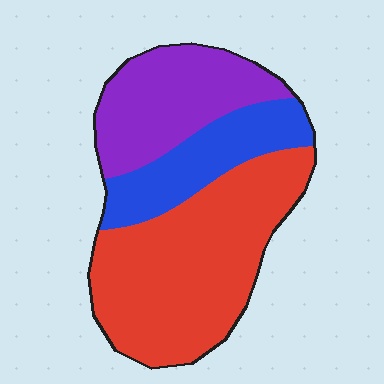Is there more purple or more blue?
Purple.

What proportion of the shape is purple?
Purple takes up about one quarter (1/4) of the shape.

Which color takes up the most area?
Red, at roughly 50%.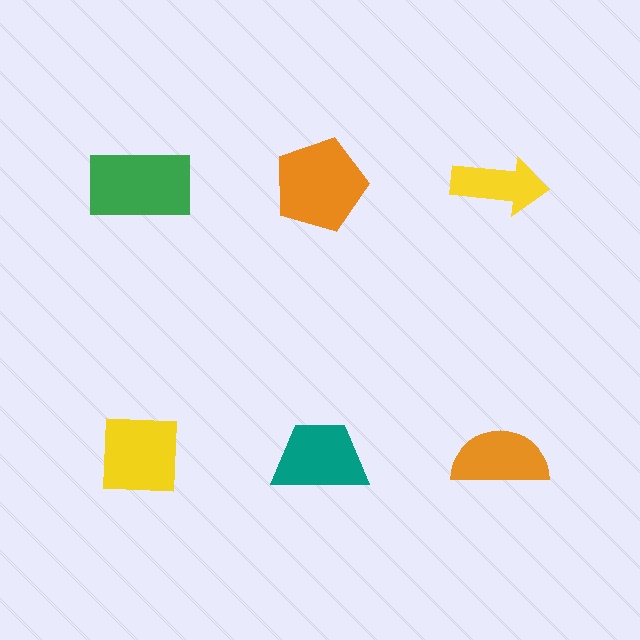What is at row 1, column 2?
An orange pentagon.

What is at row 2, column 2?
A teal trapezoid.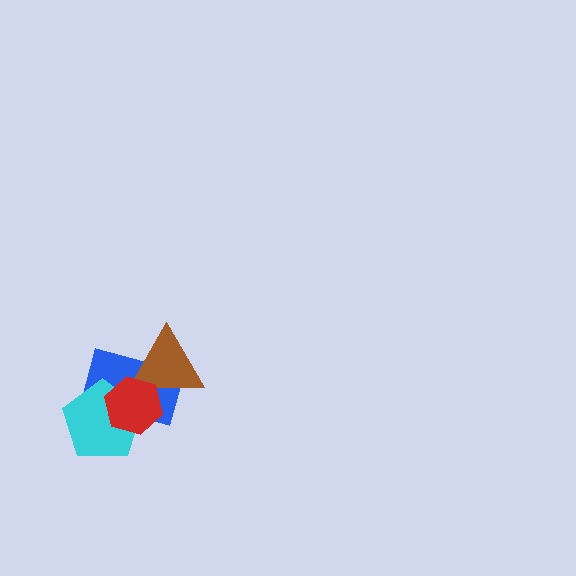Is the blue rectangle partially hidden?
Yes, it is partially covered by another shape.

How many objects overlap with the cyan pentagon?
2 objects overlap with the cyan pentagon.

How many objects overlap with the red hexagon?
3 objects overlap with the red hexagon.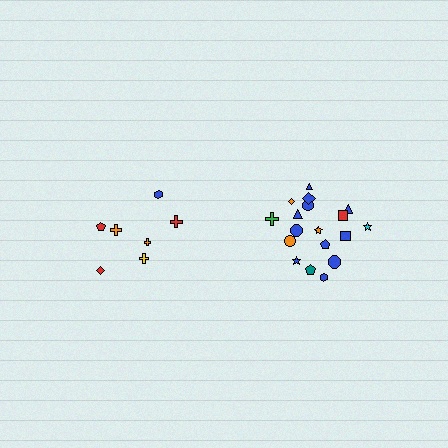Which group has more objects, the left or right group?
The right group.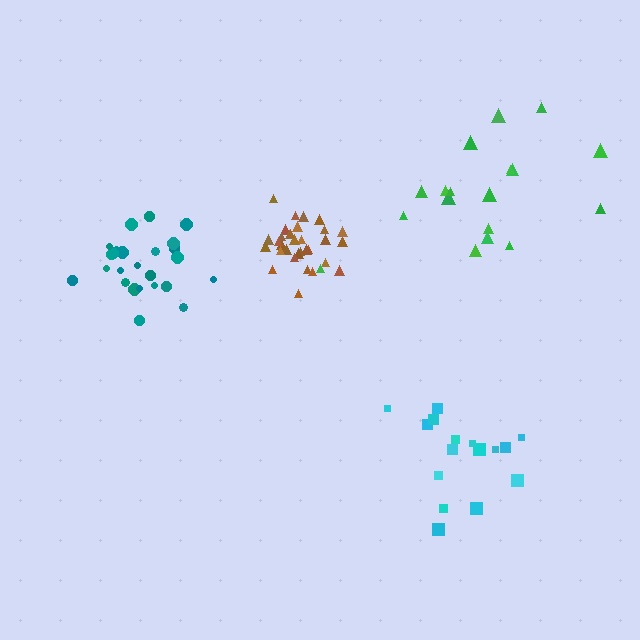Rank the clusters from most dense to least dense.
brown, teal, cyan, green.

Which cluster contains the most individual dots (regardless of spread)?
Brown (33).